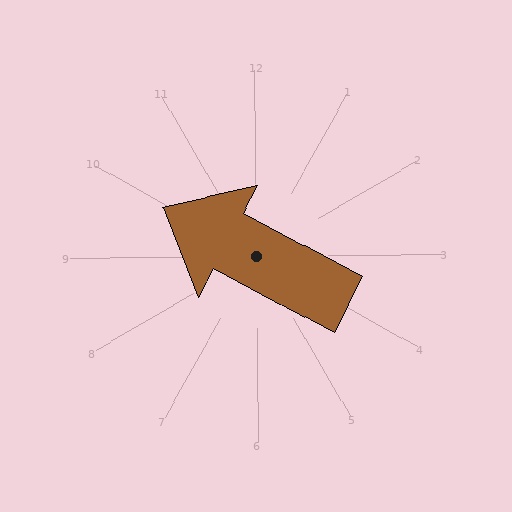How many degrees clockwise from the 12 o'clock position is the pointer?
Approximately 298 degrees.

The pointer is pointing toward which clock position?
Roughly 10 o'clock.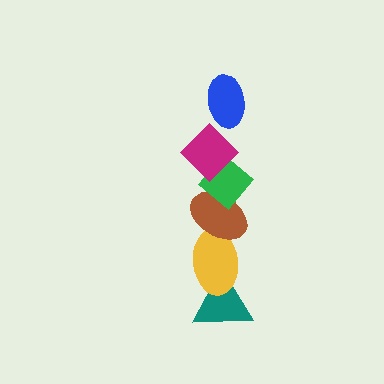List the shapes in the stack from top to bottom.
From top to bottom: the blue ellipse, the magenta diamond, the green diamond, the brown ellipse, the yellow ellipse, the teal triangle.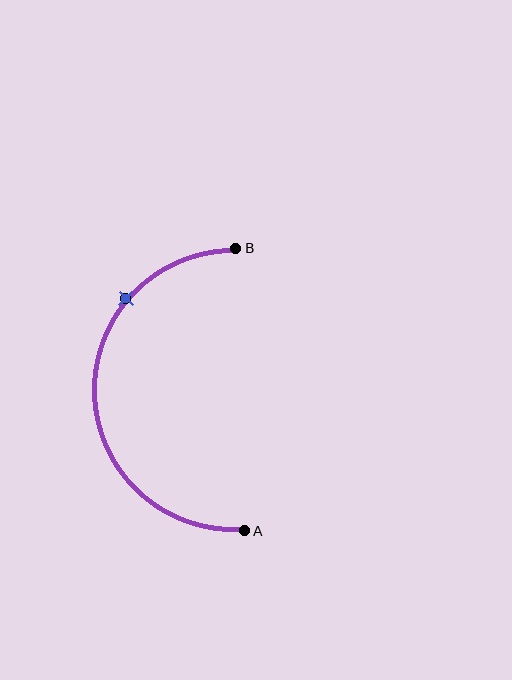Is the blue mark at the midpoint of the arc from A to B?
No. The blue mark lies on the arc but is closer to endpoint B. The arc midpoint would be at the point on the curve equidistant along the arc from both A and B.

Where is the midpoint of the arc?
The arc midpoint is the point on the curve farthest from the straight line joining A and B. It sits to the left of that line.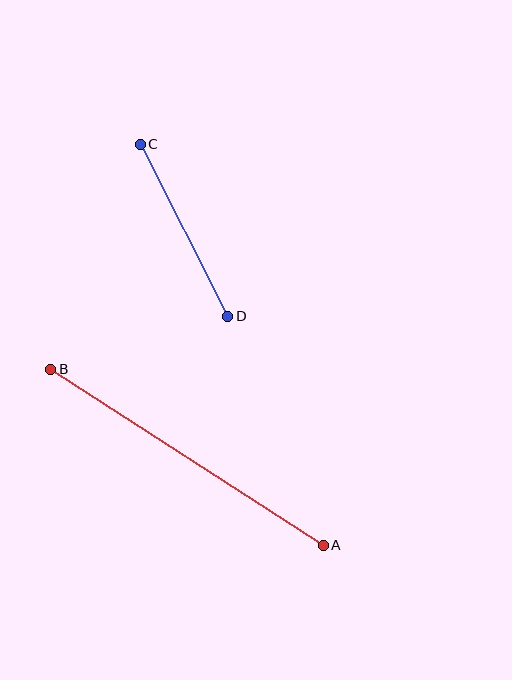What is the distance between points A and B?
The distance is approximately 324 pixels.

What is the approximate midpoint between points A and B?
The midpoint is at approximately (187, 457) pixels.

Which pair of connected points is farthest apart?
Points A and B are farthest apart.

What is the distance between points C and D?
The distance is approximately 193 pixels.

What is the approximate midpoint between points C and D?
The midpoint is at approximately (184, 230) pixels.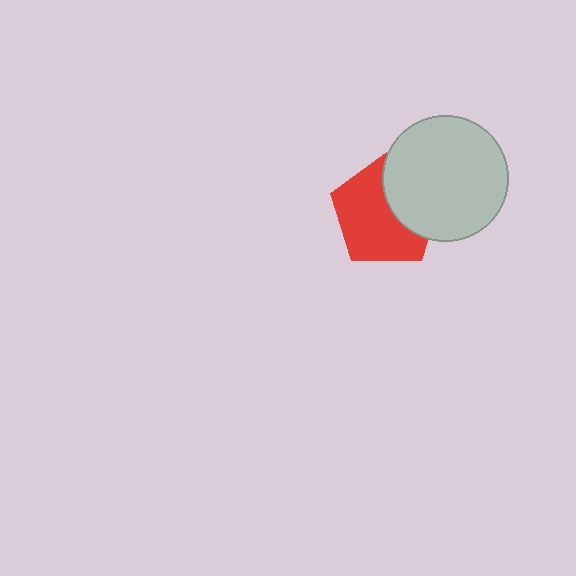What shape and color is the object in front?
The object in front is a light gray circle.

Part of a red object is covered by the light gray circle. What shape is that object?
It is a pentagon.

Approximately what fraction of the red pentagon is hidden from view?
Roughly 35% of the red pentagon is hidden behind the light gray circle.